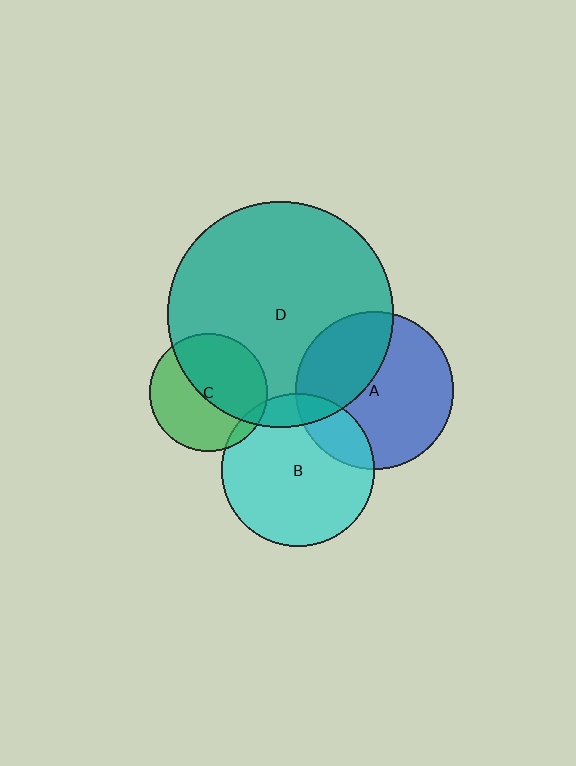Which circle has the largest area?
Circle D (teal).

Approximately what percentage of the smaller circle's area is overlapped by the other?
Approximately 20%.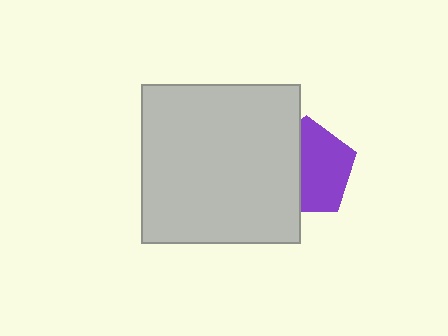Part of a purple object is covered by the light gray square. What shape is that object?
It is a pentagon.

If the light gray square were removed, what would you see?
You would see the complete purple pentagon.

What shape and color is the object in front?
The object in front is a light gray square.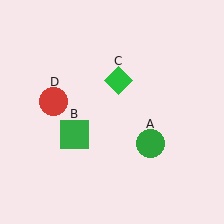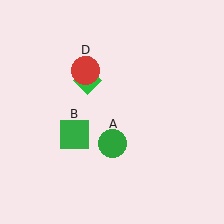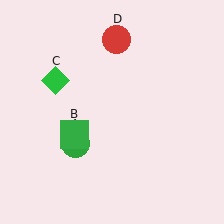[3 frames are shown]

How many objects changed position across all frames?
3 objects changed position: green circle (object A), green diamond (object C), red circle (object D).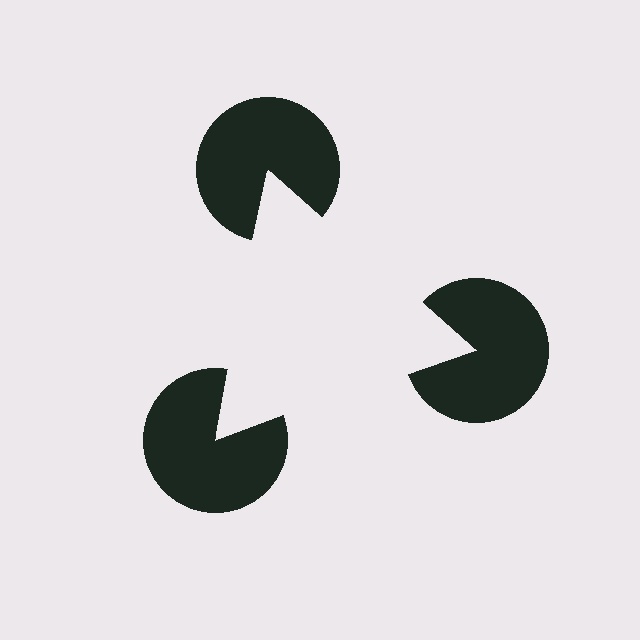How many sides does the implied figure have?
3 sides.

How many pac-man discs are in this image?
There are 3 — one at each vertex of the illusory triangle.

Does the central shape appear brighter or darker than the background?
It typically appears slightly brighter than the background, even though no actual brightness change is drawn.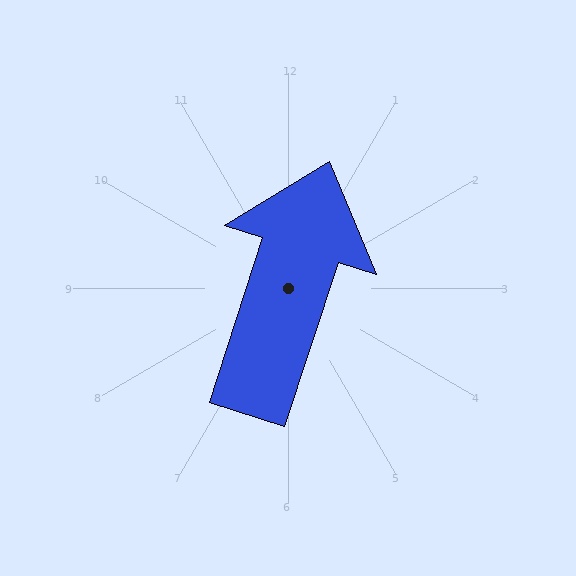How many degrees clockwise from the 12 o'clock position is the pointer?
Approximately 18 degrees.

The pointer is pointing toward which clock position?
Roughly 1 o'clock.